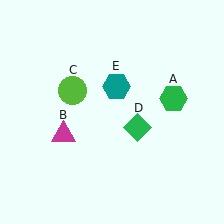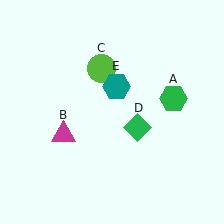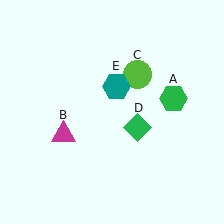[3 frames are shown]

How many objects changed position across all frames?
1 object changed position: lime circle (object C).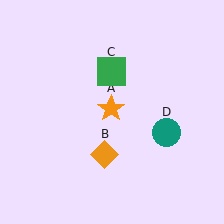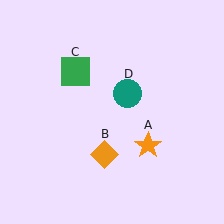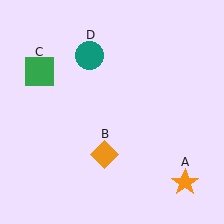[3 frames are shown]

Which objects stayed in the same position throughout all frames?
Orange diamond (object B) remained stationary.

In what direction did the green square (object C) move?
The green square (object C) moved left.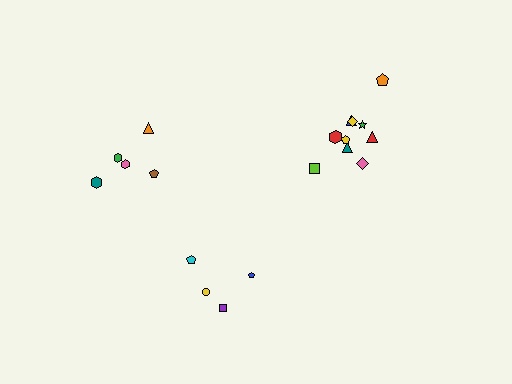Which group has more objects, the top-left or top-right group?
The top-right group.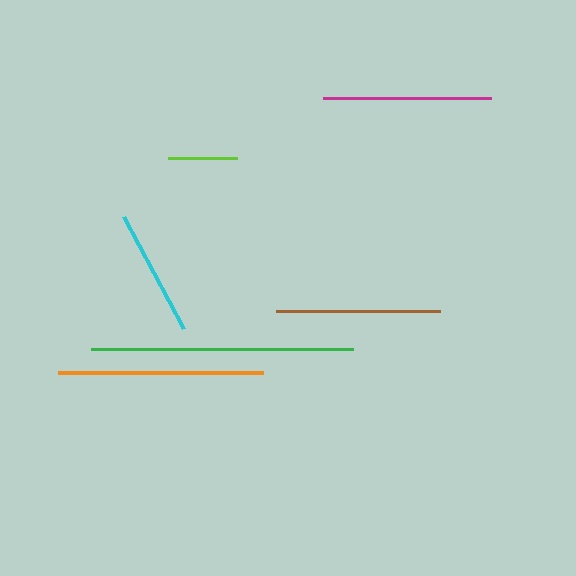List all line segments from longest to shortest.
From longest to shortest: green, orange, magenta, brown, cyan, lime.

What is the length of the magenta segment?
The magenta segment is approximately 168 pixels long.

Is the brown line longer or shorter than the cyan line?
The brown line is longer than the cyan line.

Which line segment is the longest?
The green line is the longest at approximately 261 pixels.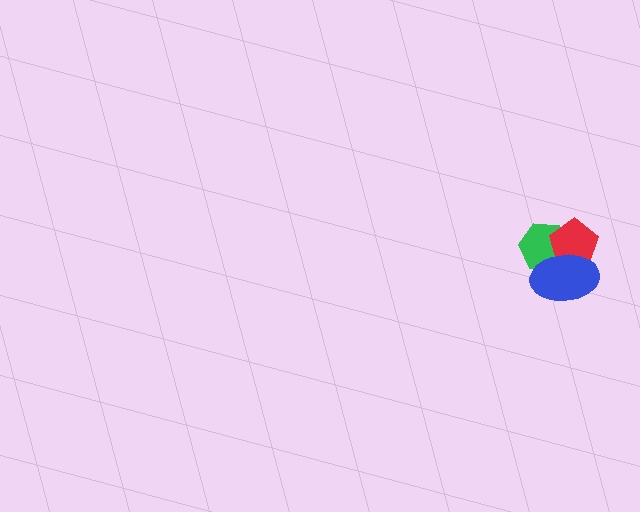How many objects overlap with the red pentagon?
2 objects overlap with the red pentagon.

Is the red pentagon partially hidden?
Yes, it is partially covered by another shape.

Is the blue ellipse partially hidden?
No, no other shape covers it.